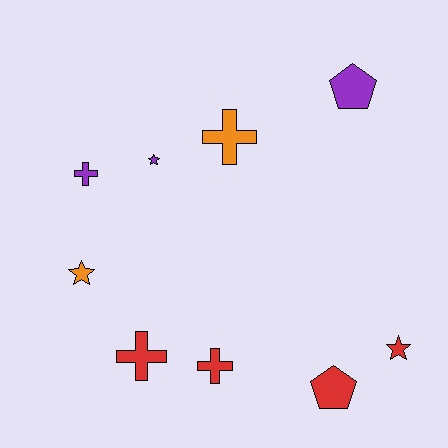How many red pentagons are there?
There is 1 red pentagon.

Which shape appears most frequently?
Cross, with 4 objects.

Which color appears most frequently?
Red, with 4 objects.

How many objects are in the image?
There are 9 objects.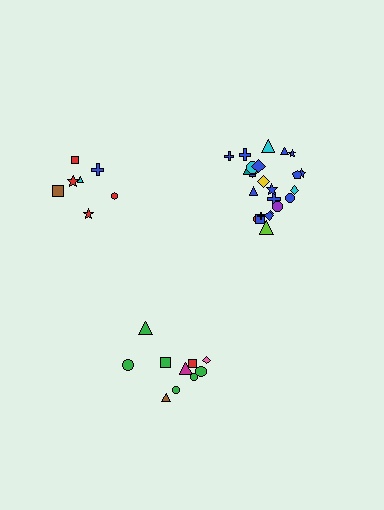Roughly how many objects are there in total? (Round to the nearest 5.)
Roughly 40 objects in total.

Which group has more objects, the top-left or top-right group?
The top-right group.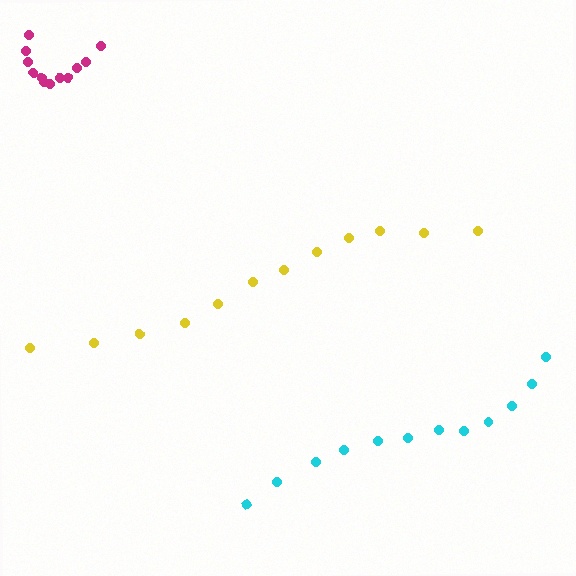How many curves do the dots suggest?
There are 3 distinct paths.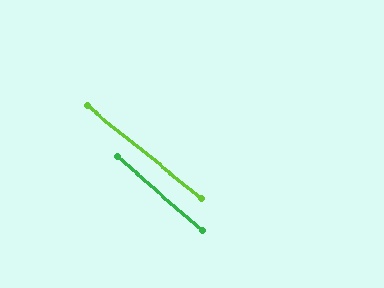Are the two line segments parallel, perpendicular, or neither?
Parallel — their directions differ by only 1.9°.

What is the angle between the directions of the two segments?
Approximately 2 degrees.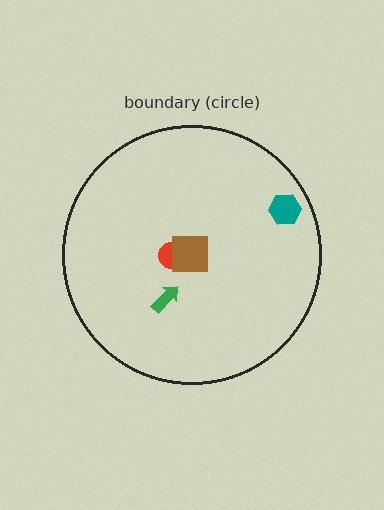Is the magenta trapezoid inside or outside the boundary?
Inside.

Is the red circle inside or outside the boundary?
Inside.